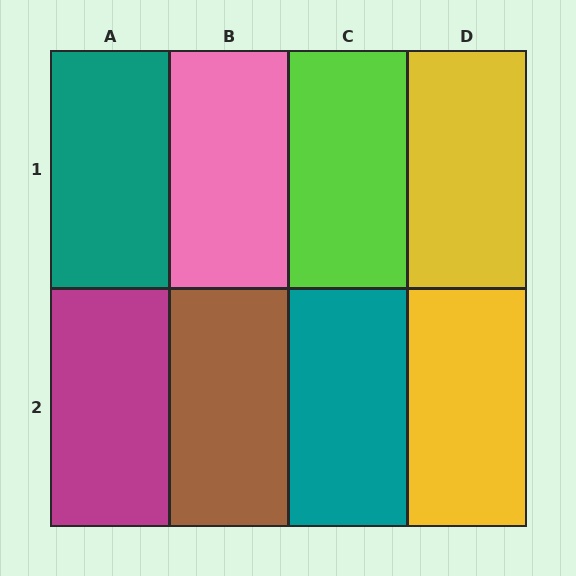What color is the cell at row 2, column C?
Teal.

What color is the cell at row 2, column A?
Magenta.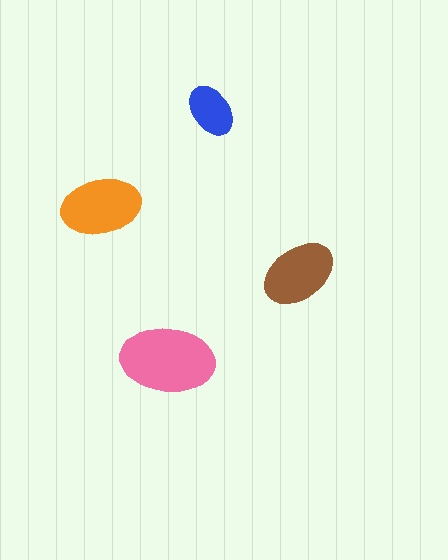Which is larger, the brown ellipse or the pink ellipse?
The pink one.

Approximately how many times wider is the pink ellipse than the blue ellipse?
About 2 times wider.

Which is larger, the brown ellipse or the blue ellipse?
The brown one.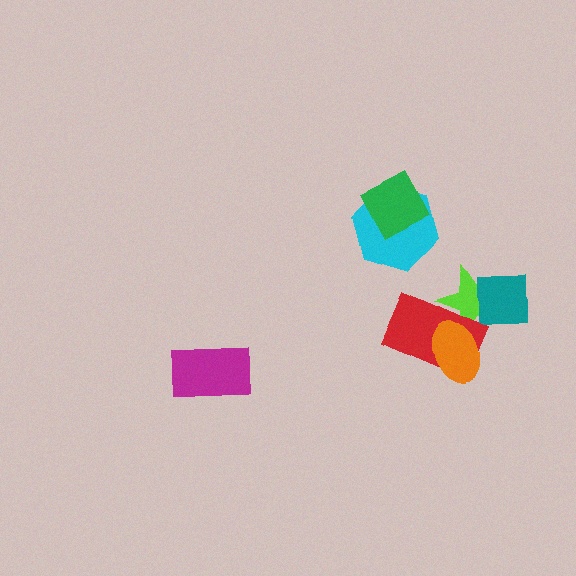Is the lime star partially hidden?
Yes, it is partially covered by another shape.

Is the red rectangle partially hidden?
Yes, it is partially covered by another shape.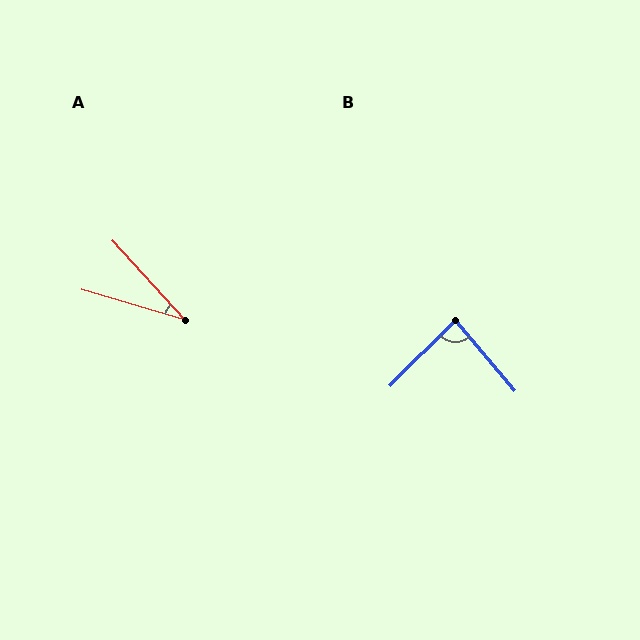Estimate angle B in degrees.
Approximately 85 degrees.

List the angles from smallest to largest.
A (31°), B (85°).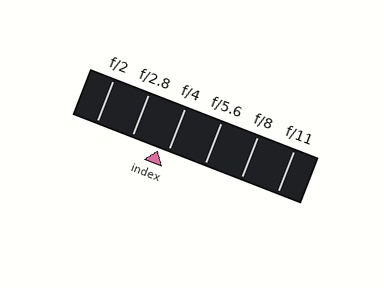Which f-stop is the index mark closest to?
The index mark is closest to f/4.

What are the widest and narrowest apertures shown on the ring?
The widest aperture shown is f/2 and the narrowest is f/11.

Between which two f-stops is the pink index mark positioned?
The index mark is between f/2.8 and f/4.